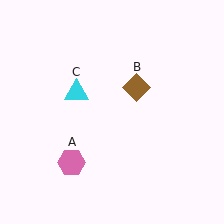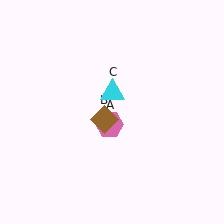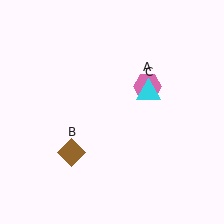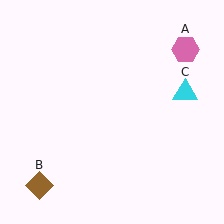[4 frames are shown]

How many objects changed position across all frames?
3 objects changed position: pink hexagon (object A), brown diamond (object B), cyan triangle (object C).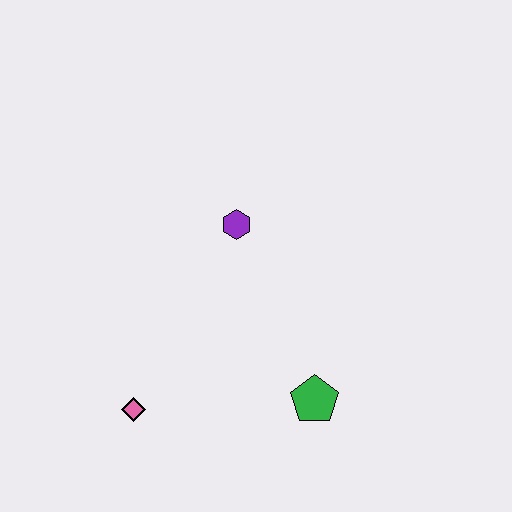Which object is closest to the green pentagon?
The pink diamond is closest to the green pentagon.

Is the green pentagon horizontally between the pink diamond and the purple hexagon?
No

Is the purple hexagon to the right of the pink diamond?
Yes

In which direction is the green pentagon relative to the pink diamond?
The green pentagon is to the right of the pink diamond.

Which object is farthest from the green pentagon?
The purple hexagon is farthest from the green pentagon.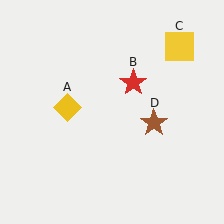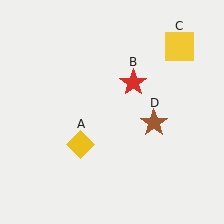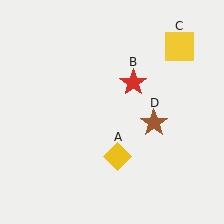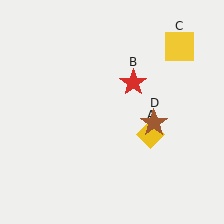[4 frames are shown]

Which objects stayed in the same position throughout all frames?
Red star (object B) and yellow square (object C) and brown star (object D) remained stationary.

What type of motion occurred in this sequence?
The yellow diamond (object A) rotated counterclockwise around the center of the scene.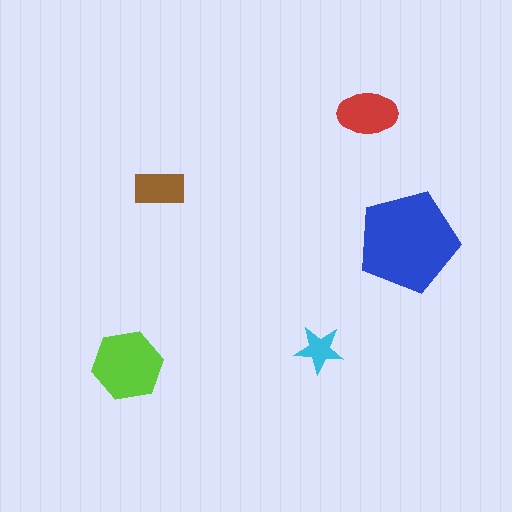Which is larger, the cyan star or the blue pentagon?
The blue pentagon.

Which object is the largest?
The blue pentagon.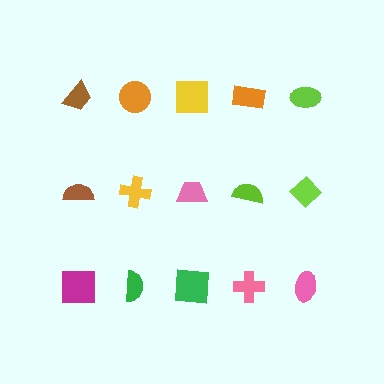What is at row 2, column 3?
A pink trapezoid.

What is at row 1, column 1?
A brown trapezoid.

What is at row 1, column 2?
An orange circle.